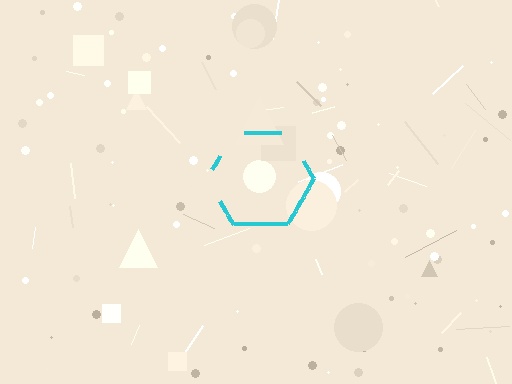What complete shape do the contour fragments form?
The contour fragments form a hexagon.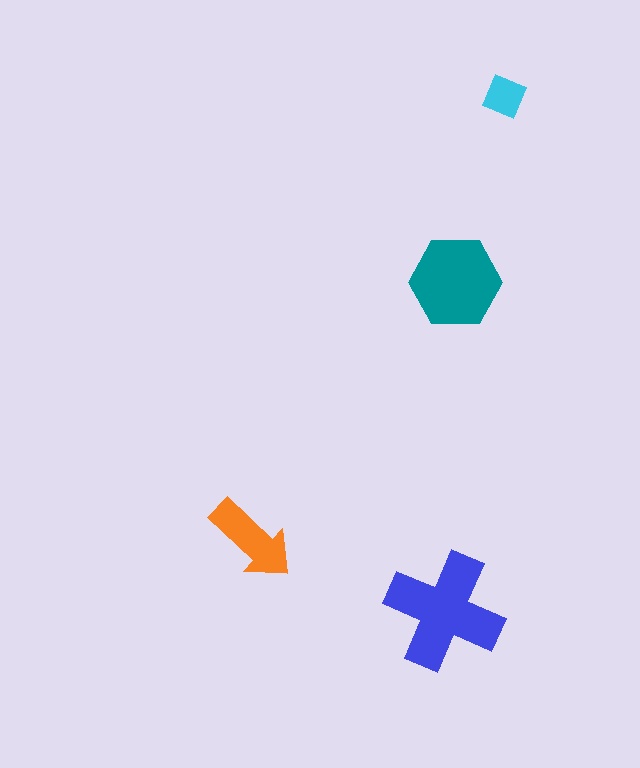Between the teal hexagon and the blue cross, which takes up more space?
The blue cross.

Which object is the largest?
The blue cross.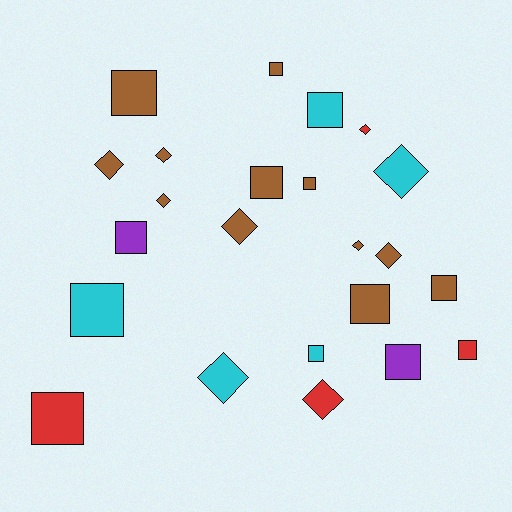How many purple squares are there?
There are 2 purple squares.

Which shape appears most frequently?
Square, with 13 objects.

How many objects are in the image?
There are 23 objects.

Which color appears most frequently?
Brown, with 12 objects.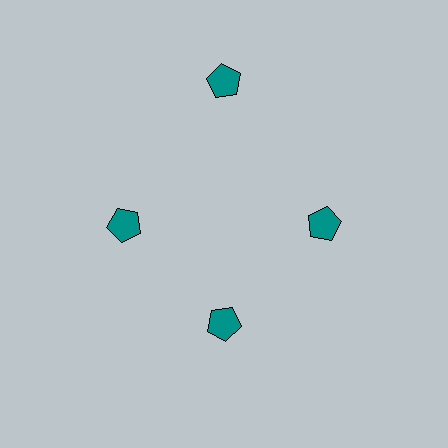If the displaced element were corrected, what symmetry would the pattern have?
It would have 4-fold rotational symmetry — the pattern would map onto itself every 90 degrees.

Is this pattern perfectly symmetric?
No. The 4 teal pentagons are arranged in a ring, but one element near the 12 o'clock position is pushed outward from the center, breaking the 4-fold rotational symmetry.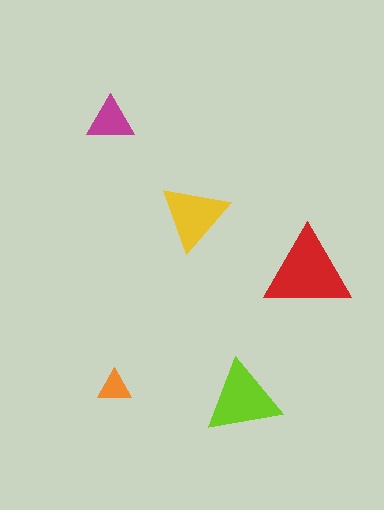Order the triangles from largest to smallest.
the red one, the lime one, the yellow one, the magenta one, the orange one.